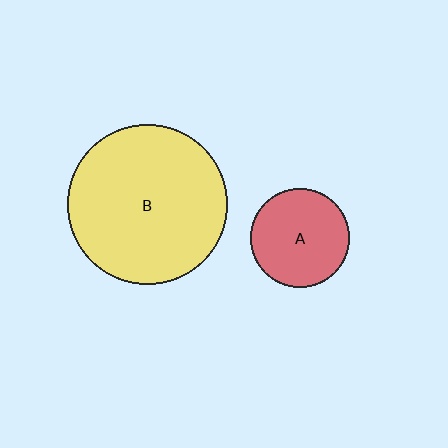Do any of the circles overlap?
No, none of the circles overlap.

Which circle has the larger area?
Circle B (yellow).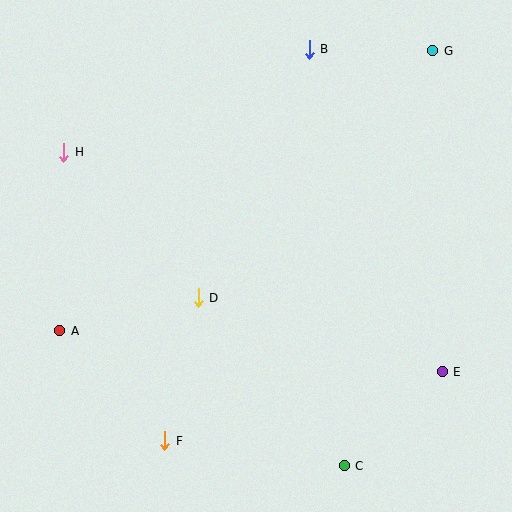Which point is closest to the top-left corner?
Point H is closest to the top-left corner.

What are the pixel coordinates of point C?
Point C is at (344, 466).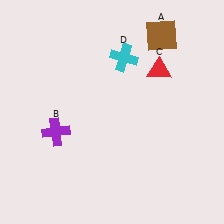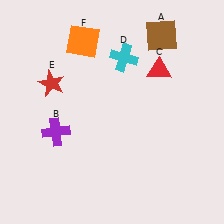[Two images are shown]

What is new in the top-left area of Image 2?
An orange square (F) was added in the top-left area of Image 2.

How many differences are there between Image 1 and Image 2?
There are 2 differences between the two images.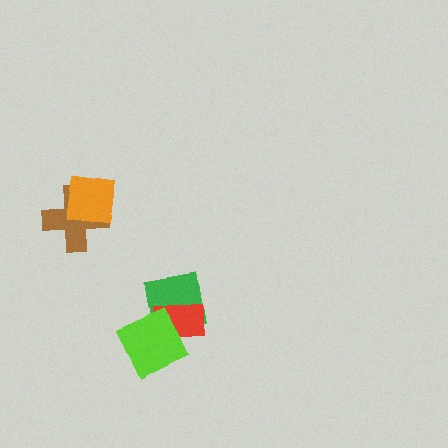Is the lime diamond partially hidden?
No, no other shape covers it.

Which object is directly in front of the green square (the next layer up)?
The red rectangle is directly in front of the green square.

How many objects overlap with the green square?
2 objects overlap with the green square.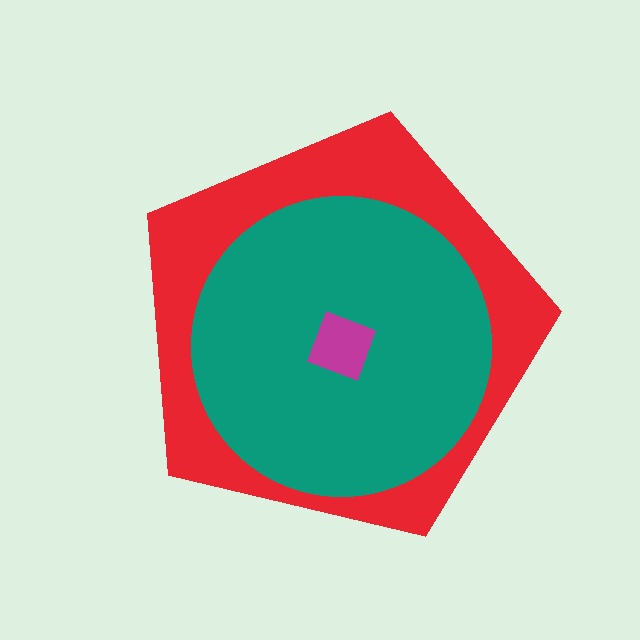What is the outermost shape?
The red pentagon.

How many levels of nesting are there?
3.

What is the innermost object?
The magenta diamond.